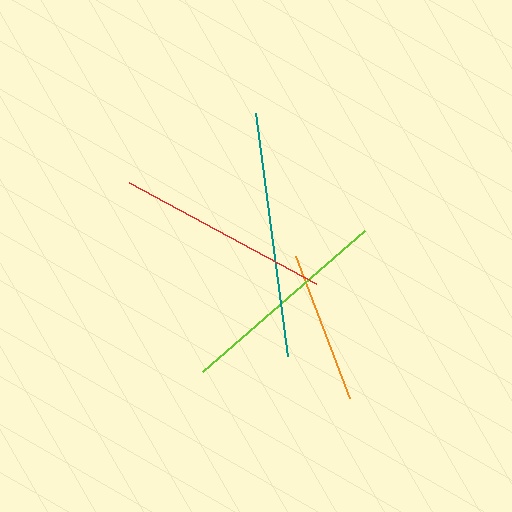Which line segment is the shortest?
The orange line is the shortest at approximately 152 pixels.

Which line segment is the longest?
The teal line is the longest at approximately 246 pixels.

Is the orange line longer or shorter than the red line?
The red line is longer than the orange line.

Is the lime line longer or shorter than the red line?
The lime line is longer than the red line.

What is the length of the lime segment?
The lime segment is approximately 215 pixels long.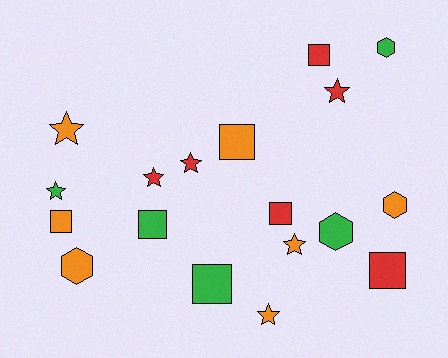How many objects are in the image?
There are 18 objects.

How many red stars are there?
There are 3 red stars.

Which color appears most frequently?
Orange, with 7 objects.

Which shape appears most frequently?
Star, with 7 objects.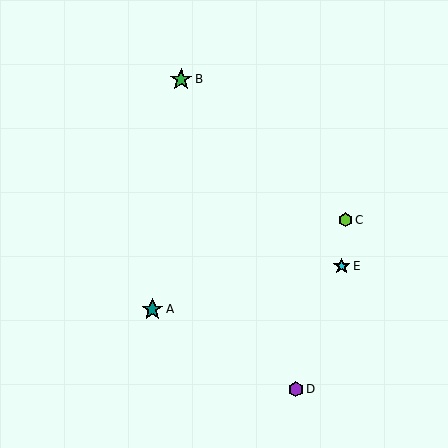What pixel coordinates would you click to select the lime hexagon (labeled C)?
Click at (345, 220) to select the lime hexagon C.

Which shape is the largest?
The green star (labeled B) is the largest.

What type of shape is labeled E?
Shape E is a cyan star.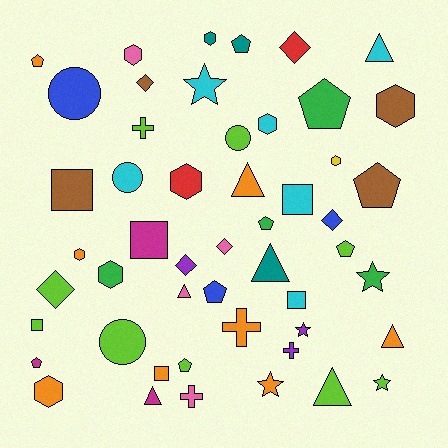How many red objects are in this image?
There are 2 red objects.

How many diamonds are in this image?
There are 6 diamonds.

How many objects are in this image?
There are 50 objects.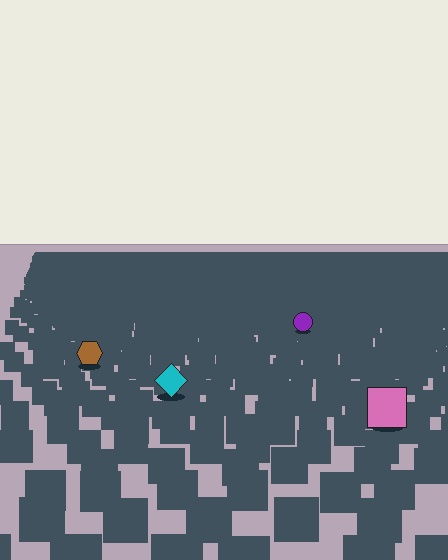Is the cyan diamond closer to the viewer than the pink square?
No. The pink square is closer — you can tell from the texture gradient: the ground texture is coarser near it.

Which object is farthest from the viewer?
The purple circle is farthest from the viewer. It appears smaller and the ground texture around it is denser.